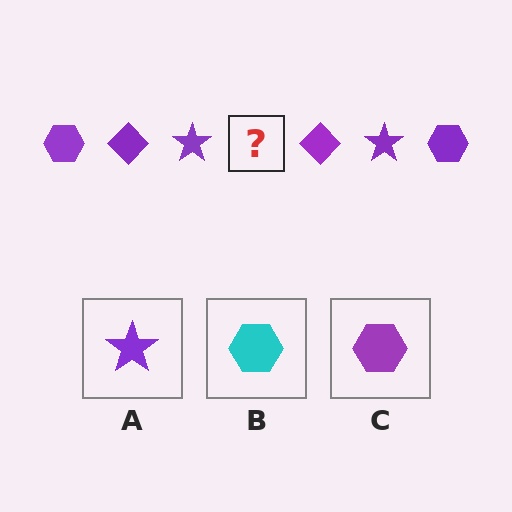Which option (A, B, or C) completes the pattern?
C.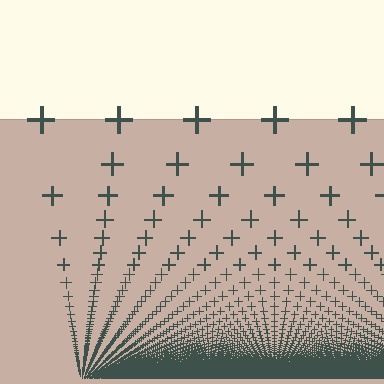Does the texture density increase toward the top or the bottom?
Density increases toward the bottom.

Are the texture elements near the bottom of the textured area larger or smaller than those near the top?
Smaller. The gradient is inverted — elements near the bottom are smaller and denser.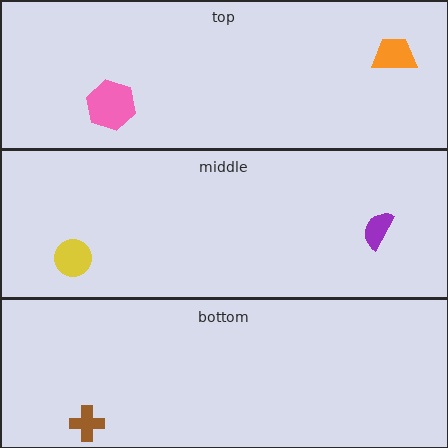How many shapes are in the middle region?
2.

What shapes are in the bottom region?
The brown cross.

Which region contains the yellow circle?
The middle region.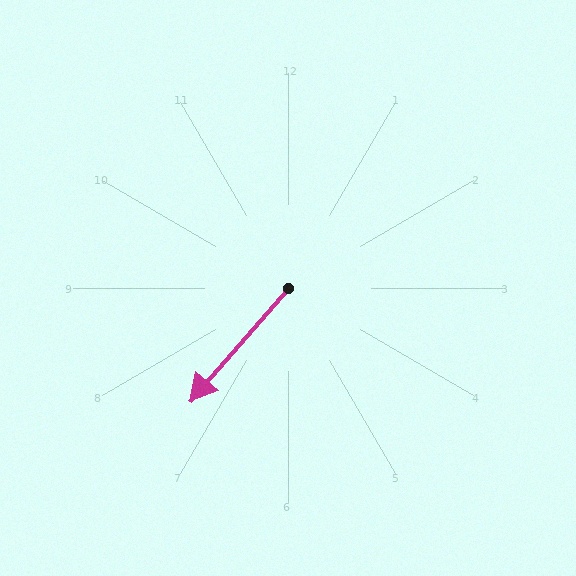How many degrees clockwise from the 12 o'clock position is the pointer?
Approximately 221 degrees.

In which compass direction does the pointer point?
Southwest.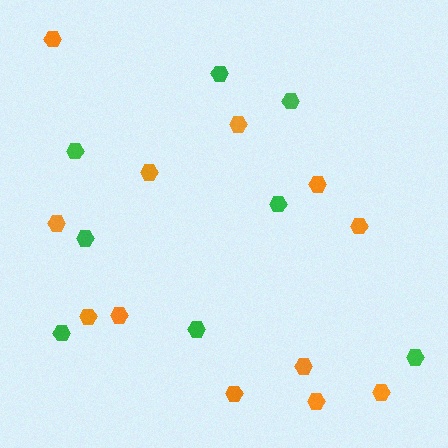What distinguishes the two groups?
There are 2 groups: one group of orange hexagons (12) and one group of green hexagons (8).